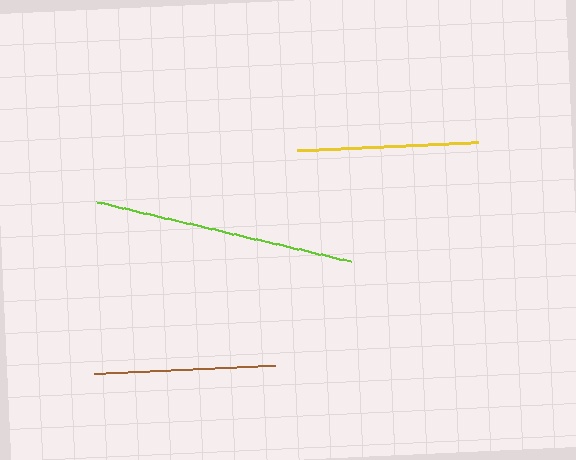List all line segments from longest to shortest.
From longest to shortest: lime, brown, yellow.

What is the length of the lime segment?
The lime segment is approximately 261 pixels long.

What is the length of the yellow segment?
The yellow segment is approximately 181 pixels long.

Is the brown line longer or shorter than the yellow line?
The brown line is longer than the yellow line.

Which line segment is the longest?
The lime line is the longest at approximately 261 pixels.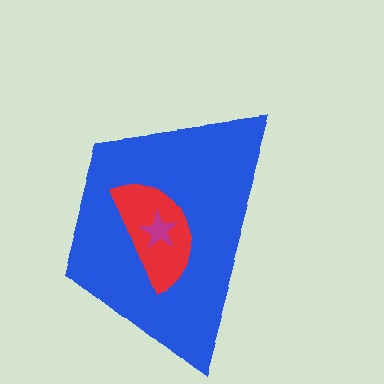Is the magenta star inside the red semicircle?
Yes.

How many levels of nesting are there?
3.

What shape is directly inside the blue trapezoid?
The red semicircle.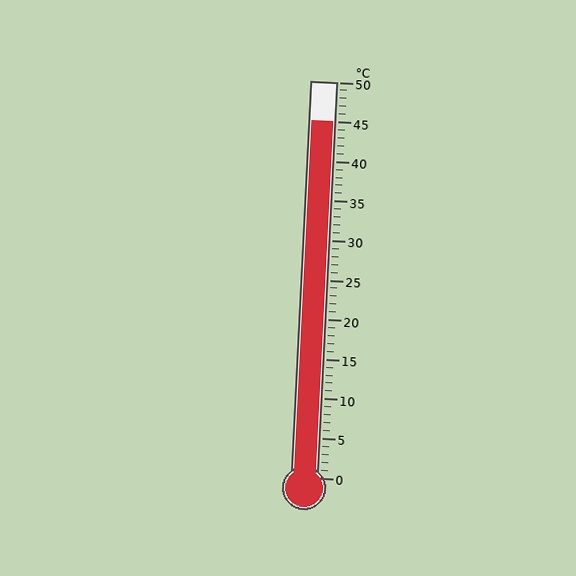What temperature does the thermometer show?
The thermometer shows approximately 45°C.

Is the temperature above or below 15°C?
The temperature is above 15°C.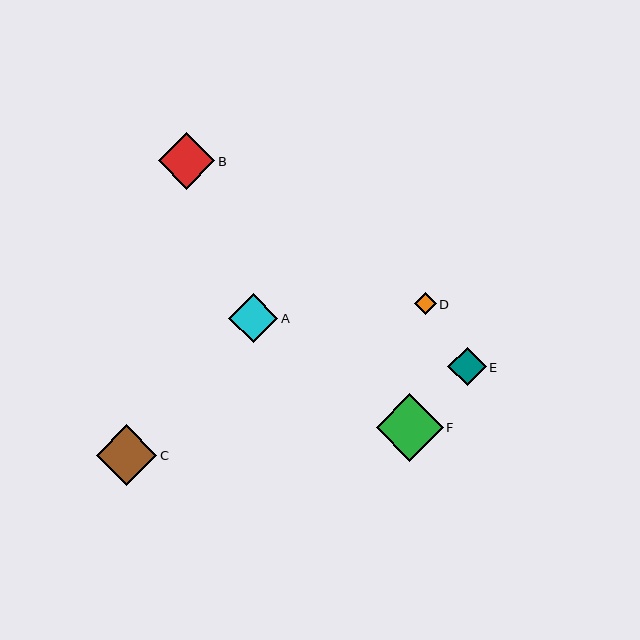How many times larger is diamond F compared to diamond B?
Diamond F is approximately 1.2 times the size of diamond B.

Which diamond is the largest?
Diamond F is the largest with a size of approximately 67 pixels.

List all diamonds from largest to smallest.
From largest to smallest: F, C, B, A, E, D.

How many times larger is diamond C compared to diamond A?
Diamond C is approximately 1.2 times the size of diamond A.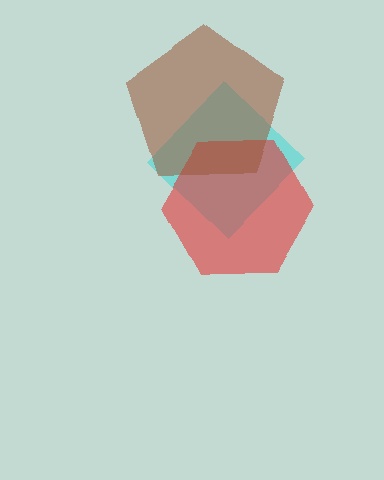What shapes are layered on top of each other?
The layered shapes are: a cyan diamond, a red hexagon, a brown pentagon.